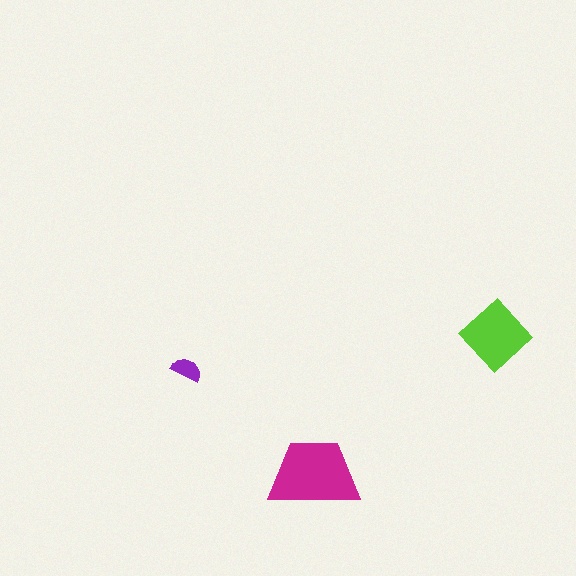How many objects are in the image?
There are 3 objects in the image.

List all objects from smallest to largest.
The purple semicircle, the lime diamond, the magenta trapezoid.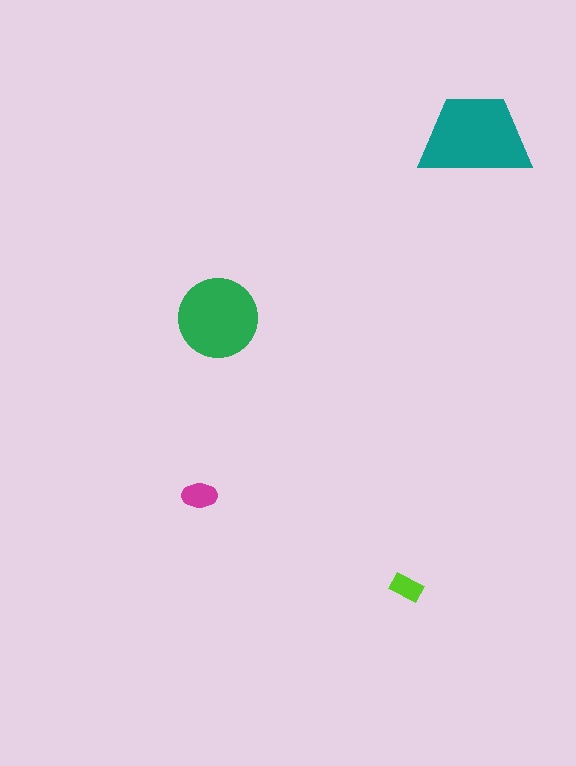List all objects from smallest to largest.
The lime rectangle, the magenta ellipse, the green circle, the teal trapezoid.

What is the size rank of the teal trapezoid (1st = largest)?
1st.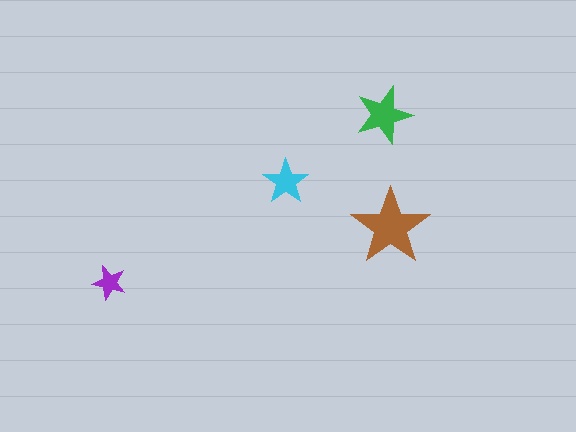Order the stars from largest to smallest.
the brown one, the green one, the cyan one, the purple one.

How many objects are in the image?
There are 4 objects in the image.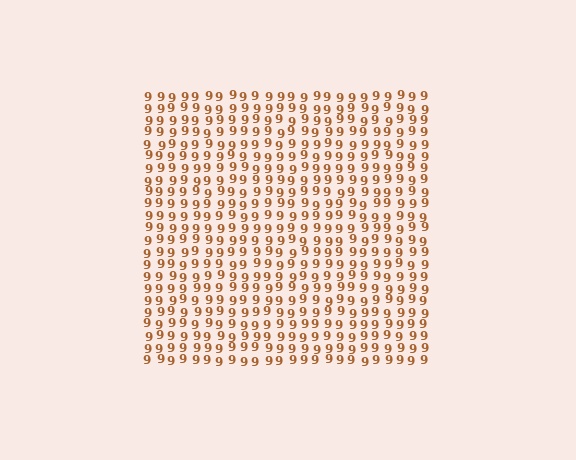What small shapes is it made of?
It is made of small digit 9's.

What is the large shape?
The large shape is a square.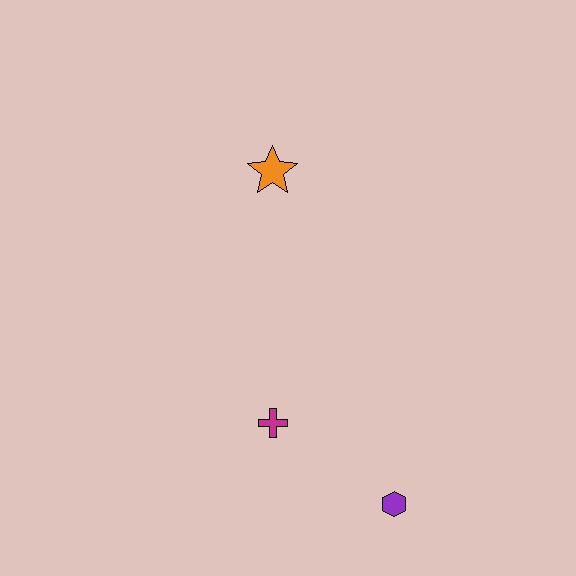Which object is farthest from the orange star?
The purple hexagon is farthest from the orange star.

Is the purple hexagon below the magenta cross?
Yes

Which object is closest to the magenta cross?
The purple hexagon is closest to the magenta cross.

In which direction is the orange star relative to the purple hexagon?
The orange star is above the purple hexagon.